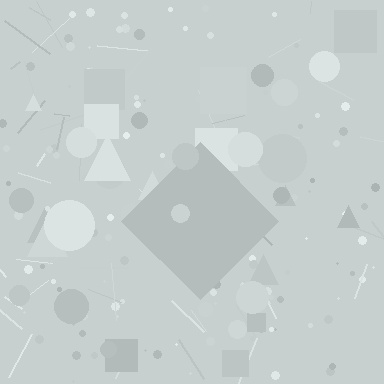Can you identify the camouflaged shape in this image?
The camouflaged shape is a diamond.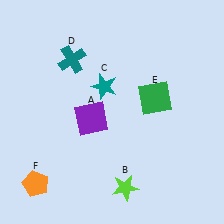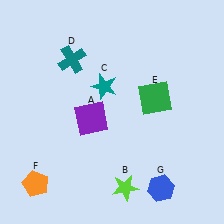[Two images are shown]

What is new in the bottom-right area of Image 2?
A blue hexagon (G) was added in the bottom-right area of Image 2.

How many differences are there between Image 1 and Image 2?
There is 1 difference between the two images.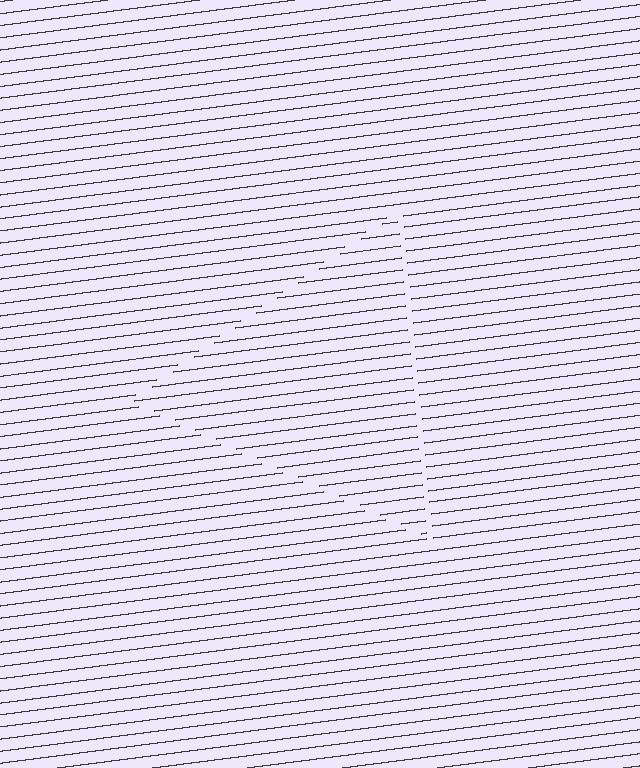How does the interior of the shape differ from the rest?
The interior of the shape contains the same grating, shifted by half a period — the contour is defined by the phase discontinuity where line-ends from the inner and outer gratings abut.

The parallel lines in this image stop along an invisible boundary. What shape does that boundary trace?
An illusory triangle. The interior of the shape contains the same grating, shifted by half a period — the contour is defined by the phase discontinuity where line-ends from the inner and outer gratings abut.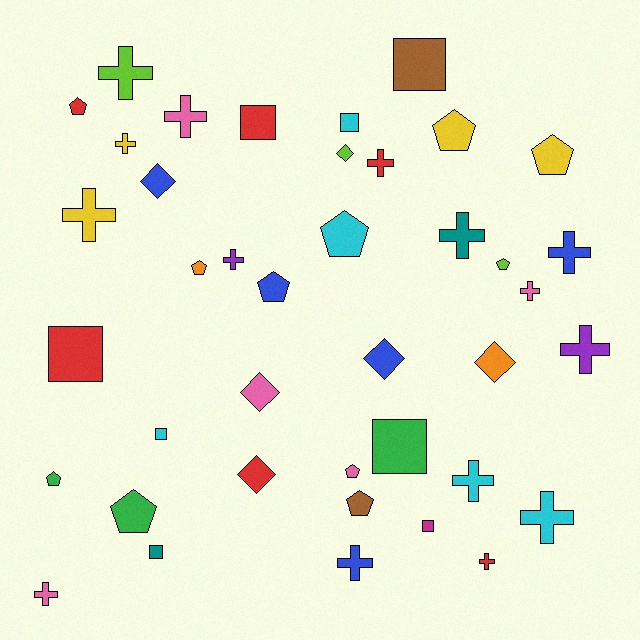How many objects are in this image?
There are 40 objects.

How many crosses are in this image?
There are 15 crosses.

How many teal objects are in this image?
There are 2 teal objects.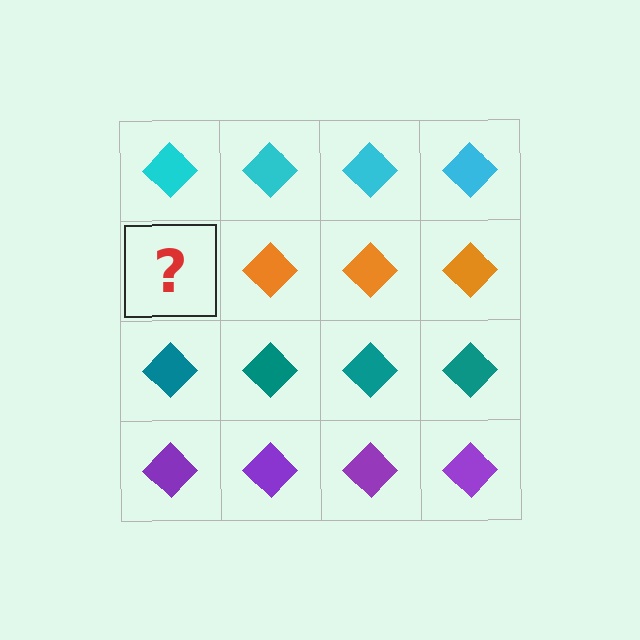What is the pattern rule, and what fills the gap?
The rule is that each row has a consistent color. The gap should be filled with an orange diamond.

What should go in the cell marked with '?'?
The missing cell should contain an orange diamond.